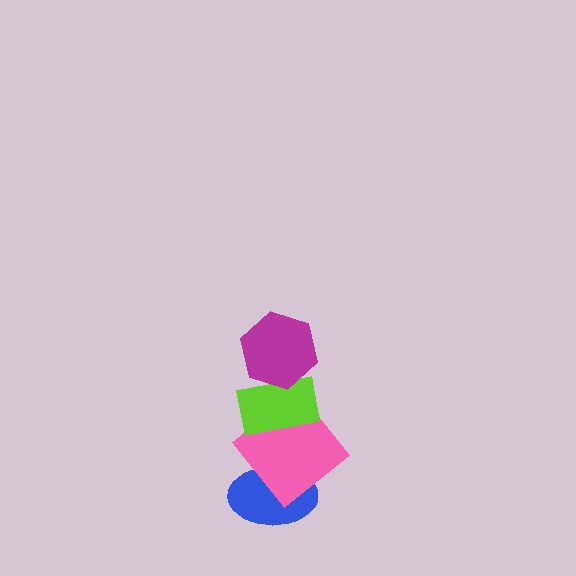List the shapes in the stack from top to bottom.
From top to bottom: the magenta hexagon, the lime rectangle, the pink diamond, the blue ellipse.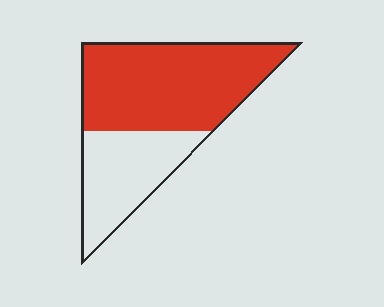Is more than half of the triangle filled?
Yes.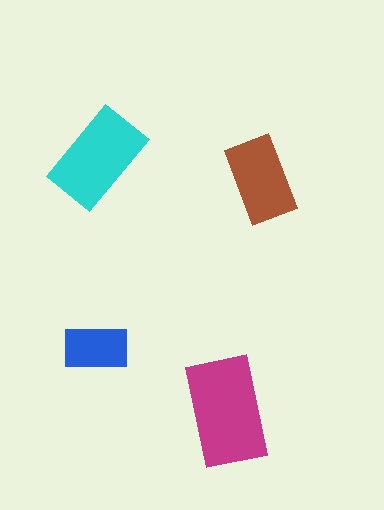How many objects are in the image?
There are 4 objects in the image.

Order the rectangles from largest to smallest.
the magenta one, the cyan one, the brown one, the blue one.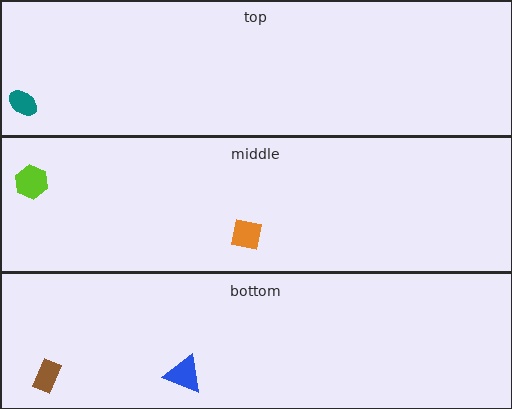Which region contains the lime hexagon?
The middle region.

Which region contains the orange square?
The middle region.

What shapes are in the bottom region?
The blue triangle, the brown rectangle.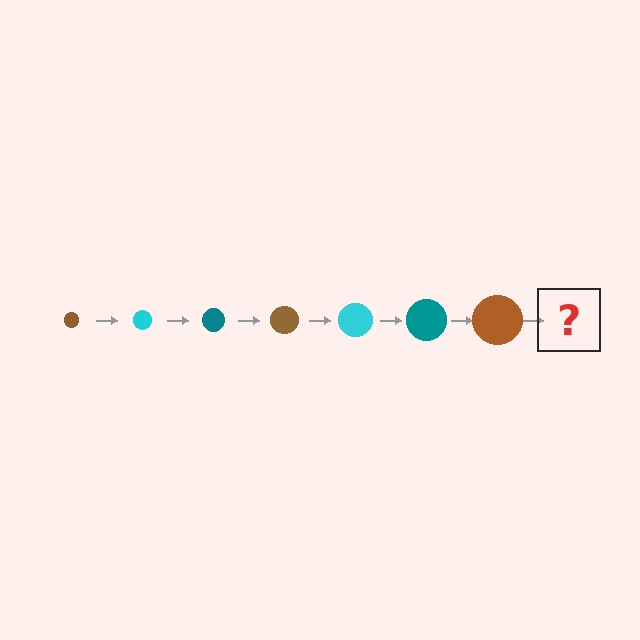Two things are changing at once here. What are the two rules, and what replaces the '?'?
The two rules are that the circle grows larger each step and the color cycles through brown, cyan, and teal. The '?' should be a cyan circle, larger than the previous one.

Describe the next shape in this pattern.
It should be a cyan circle, larger than the previous one.